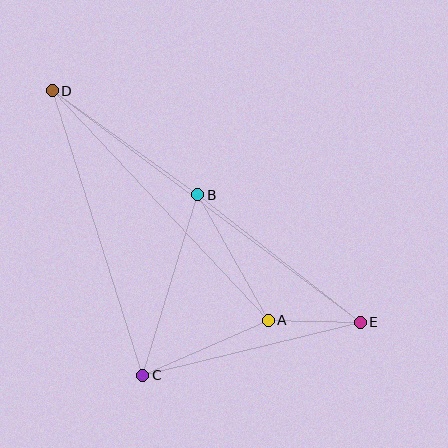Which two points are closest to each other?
Points A and E are closest to each other.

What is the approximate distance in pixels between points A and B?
The distance between A and B is approximately 144 pixels.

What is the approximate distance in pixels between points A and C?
The distance between A and C is approximately 137 pixels.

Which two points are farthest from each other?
Points D and E are farthest from each other.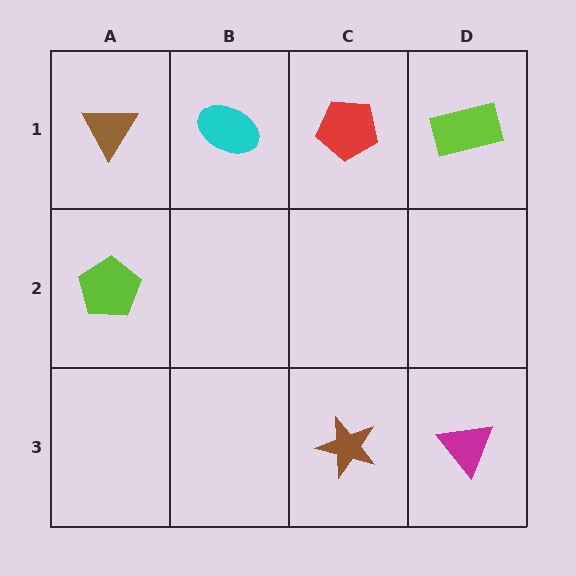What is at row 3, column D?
A magenta triangle.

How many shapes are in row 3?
2 shapes.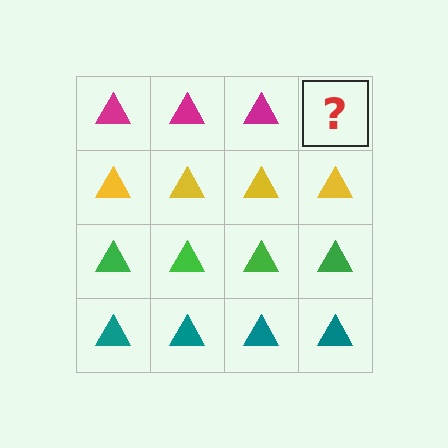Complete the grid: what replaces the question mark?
The question mark should be replaced with a magenta triangle.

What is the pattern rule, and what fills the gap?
The rule is that each row has a consistent color. The gap should be filled with a magenta triangle.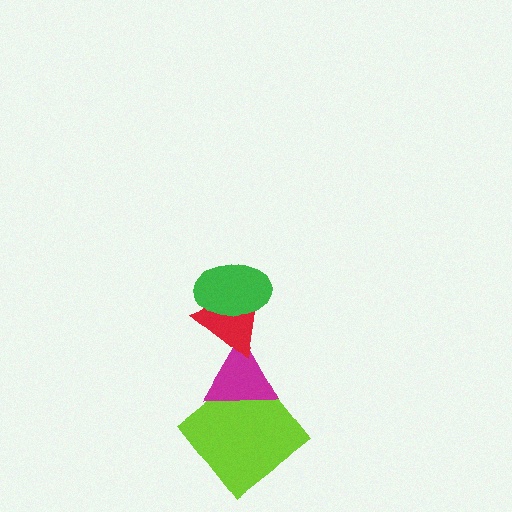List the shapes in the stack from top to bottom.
From top to bottom: the green ellipse, the red triangle, the magenta triangle, the lime diamond.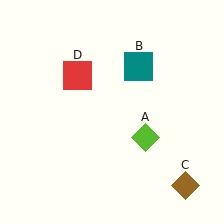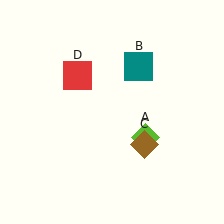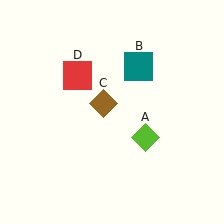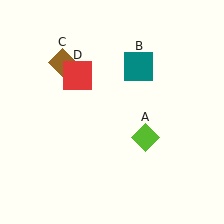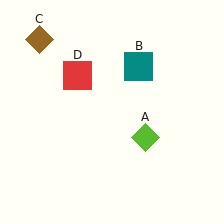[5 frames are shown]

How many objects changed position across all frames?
1 object changed position: brown diamond (object C).